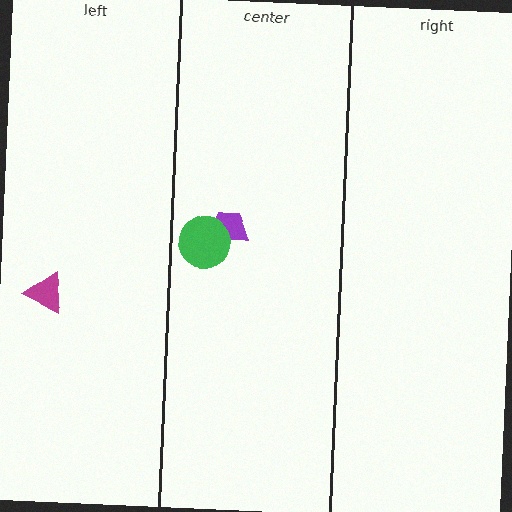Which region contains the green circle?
The center region.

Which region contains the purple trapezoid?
The center region.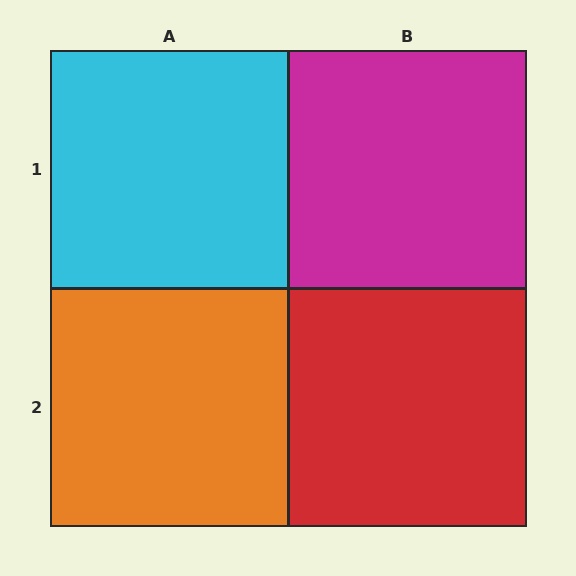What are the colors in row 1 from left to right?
Cyan, magenta.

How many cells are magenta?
1 cell is magenta.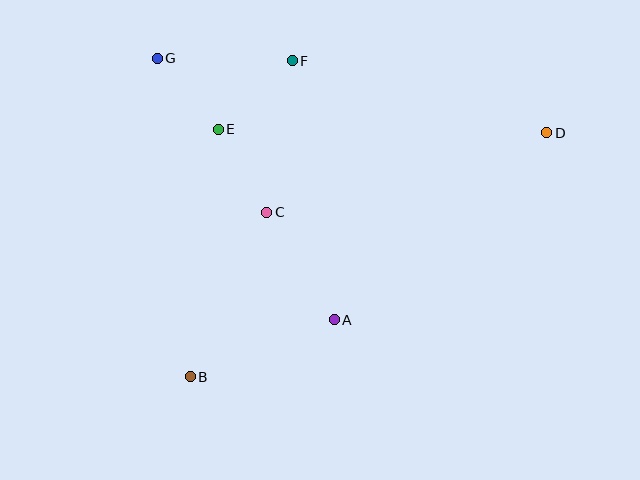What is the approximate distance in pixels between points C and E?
The distance between C and E is approximately 96 pixels.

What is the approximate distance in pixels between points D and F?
The distance between D and F is approximately 264 pixels.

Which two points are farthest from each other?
Points B and D are farthest from each other.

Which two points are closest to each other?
Points E and G are closest to each other.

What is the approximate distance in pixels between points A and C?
The distance between A and C is approximately 127 pixels.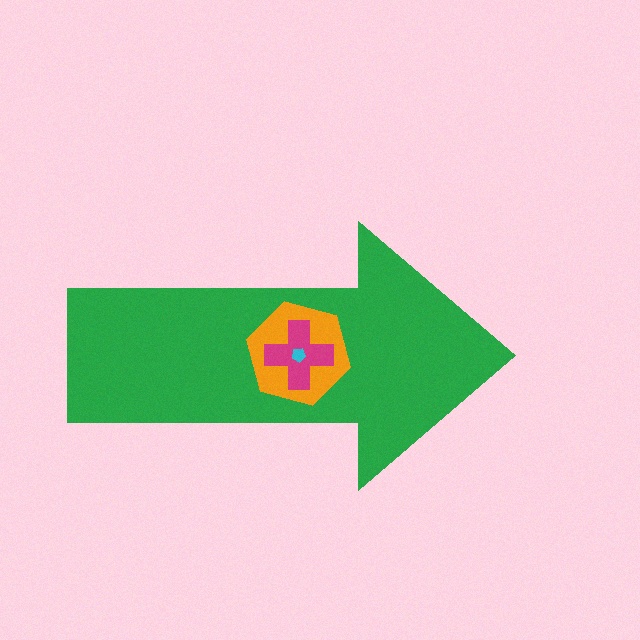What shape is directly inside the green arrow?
The orange hexagon.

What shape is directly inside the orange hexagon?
The magenta cross.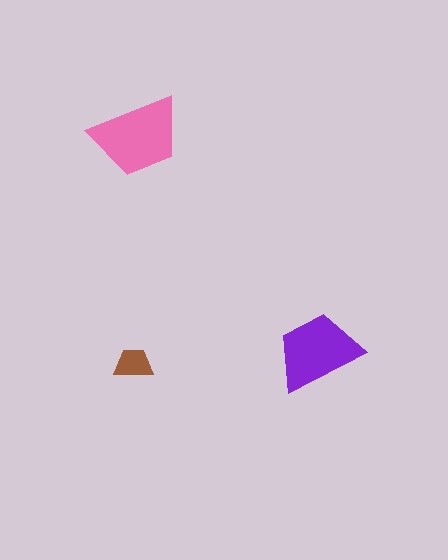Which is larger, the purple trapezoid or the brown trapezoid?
The purple one.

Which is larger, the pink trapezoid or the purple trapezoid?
The pink one.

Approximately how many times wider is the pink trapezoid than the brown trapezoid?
About 2.5 times wider.